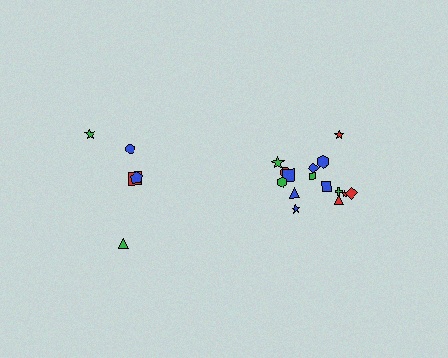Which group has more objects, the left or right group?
The right group.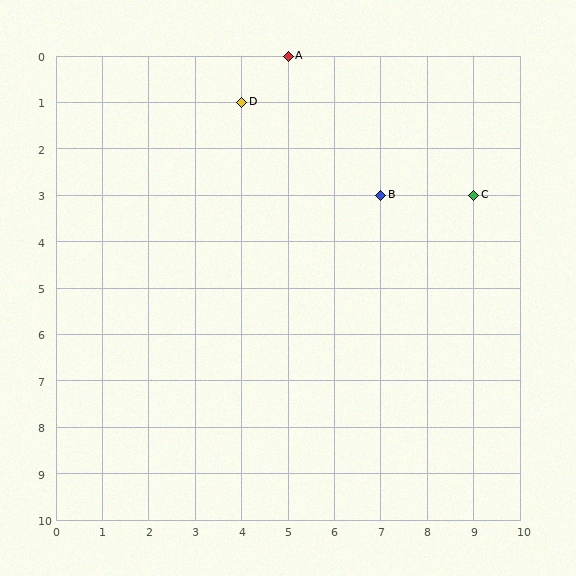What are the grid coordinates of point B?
Point B is at grid coordinates (7, 3).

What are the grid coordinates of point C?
Point C is at grid coordinates (9, 3).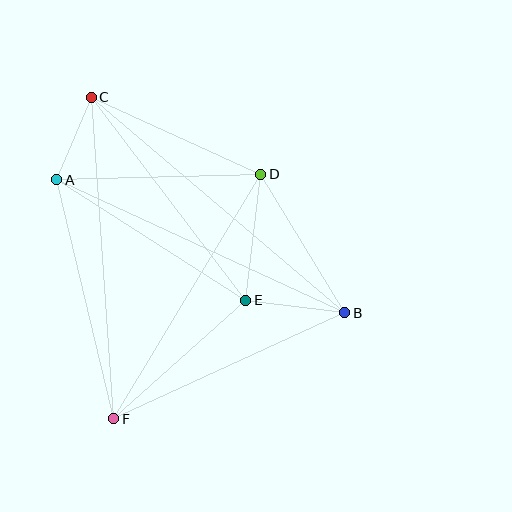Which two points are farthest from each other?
Points B and C are farthest from each other.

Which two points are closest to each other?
Points A and C are closest to each other.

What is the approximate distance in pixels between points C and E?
The distance between C and E is approximately 256 pixels.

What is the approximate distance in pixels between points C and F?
The distance between C and F is approximately 323 pixels.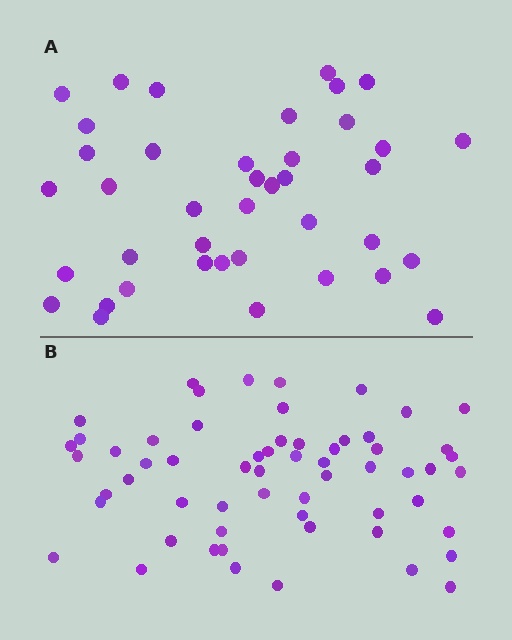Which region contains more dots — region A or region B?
Region B (the bottom region) has more dots.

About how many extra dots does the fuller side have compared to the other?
Region B has approximately 20 more dots than region A.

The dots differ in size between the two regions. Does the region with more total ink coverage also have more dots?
No. Region A has more total ink coverage because its dots are larger, but region B actually contains more individual dots. Total area can be misleading — the number of items is what matters here.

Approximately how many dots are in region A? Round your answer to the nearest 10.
About 40 dots.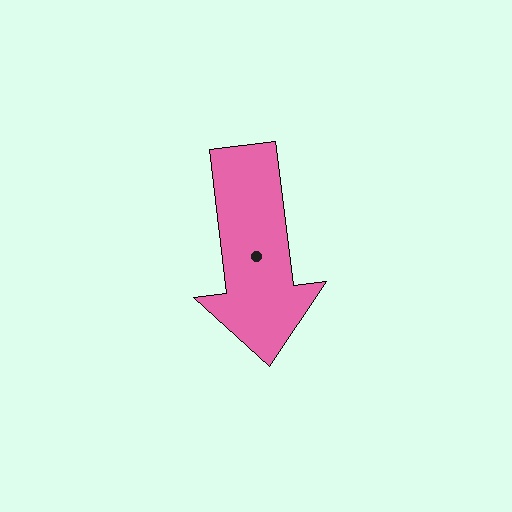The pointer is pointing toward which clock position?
Roughly 6 o'clock.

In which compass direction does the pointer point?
South.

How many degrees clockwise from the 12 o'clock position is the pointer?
Approximately 173 degrees.